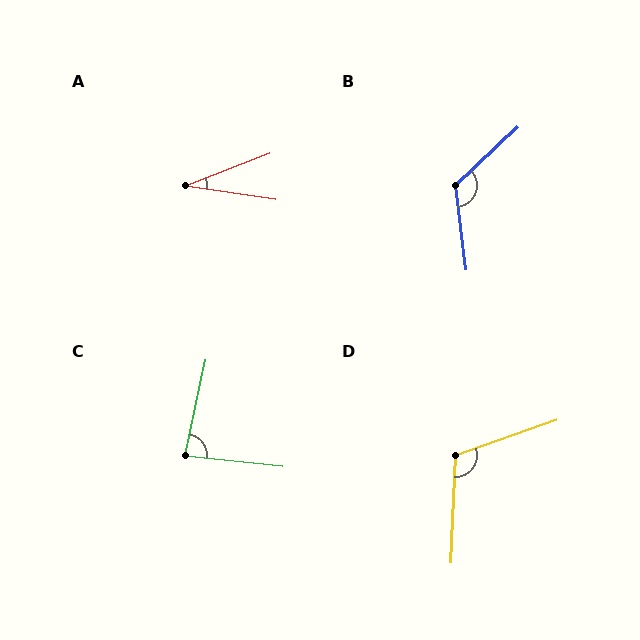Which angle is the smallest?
A, at approximately 30 degrees.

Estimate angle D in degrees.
Approximately 111 degrees.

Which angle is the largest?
B, at approximately 126 degrees.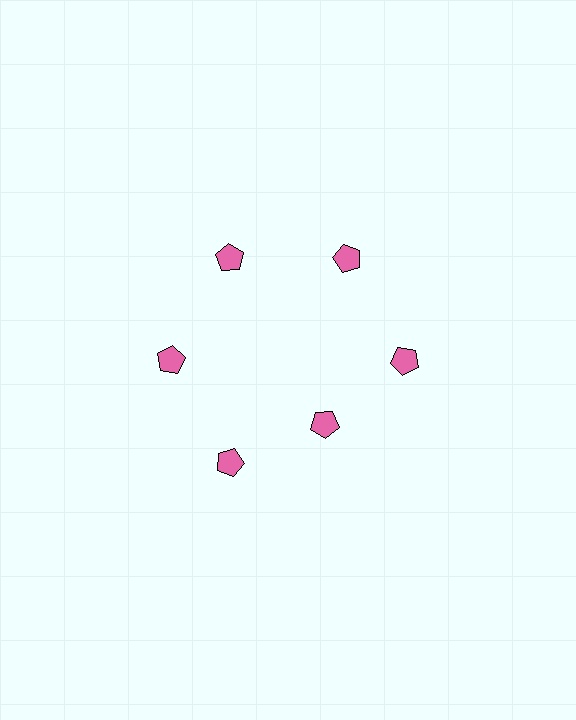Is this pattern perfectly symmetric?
No. The 6 pink pentagons are arranged in a ring, but one element near the 5 o'clock position is pulled inward toward the center, breaking the 6-fold rotational symmetry.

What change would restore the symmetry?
The symmetry would be restored by moving it outward, back onto the ring so that all 6 pentagons sit at equal angles and equal distance from the center.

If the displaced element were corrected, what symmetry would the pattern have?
It would have 6-fold rotational symmetry — the pattern would map onto itself every 60 degrees.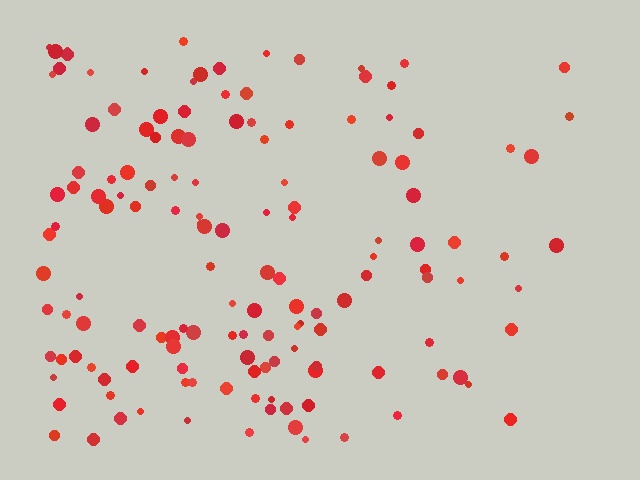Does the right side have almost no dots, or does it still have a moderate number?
Still a moderate number, just noticeably fewer than the left.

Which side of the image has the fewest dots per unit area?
The right.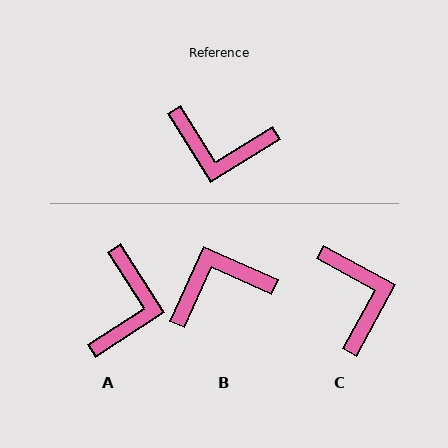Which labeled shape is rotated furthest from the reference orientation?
B, about 146 degrees away.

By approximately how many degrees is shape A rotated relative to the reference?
Approximately 91 degrees counter-clockwise.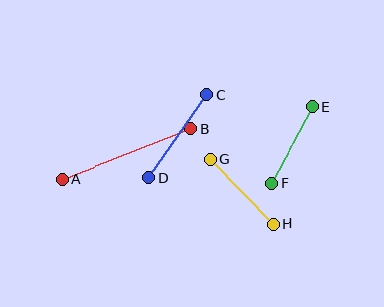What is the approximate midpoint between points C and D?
The midpoint is at approximately (178, 136) pixels.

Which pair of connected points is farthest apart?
Points A and B are farthest apart.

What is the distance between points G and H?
The distance is approximately 91 pixels.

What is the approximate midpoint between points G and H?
The midpoint is at approximately (242, 191) pixels.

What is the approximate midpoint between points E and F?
The midpoint is at approximately (292, 145) pixels.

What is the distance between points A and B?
The distance is approximately 138 pixels.